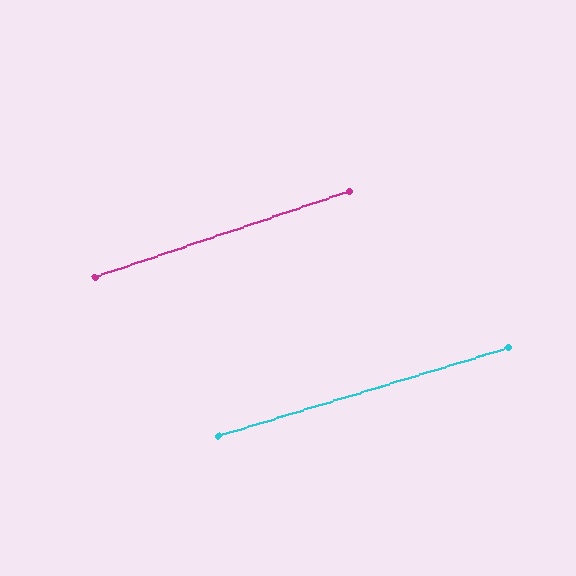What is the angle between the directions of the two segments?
Approximately 2 degrees.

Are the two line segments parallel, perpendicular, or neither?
Parallel — their directions differ by only 1.9°.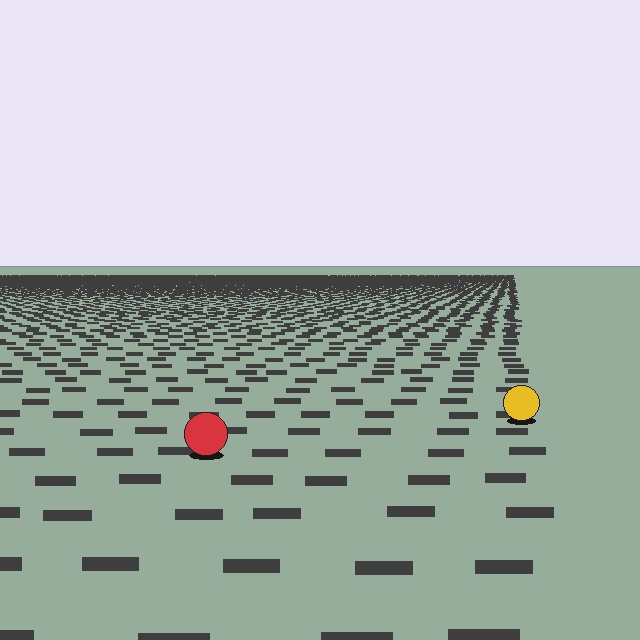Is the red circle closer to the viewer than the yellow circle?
Yes. The red circle is closer — you can tell from the texture gradient: the ground texture is coarser near it.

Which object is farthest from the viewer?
The yellow circle is farthest from the viewer. It appears smaller and the ground texture around it is denser.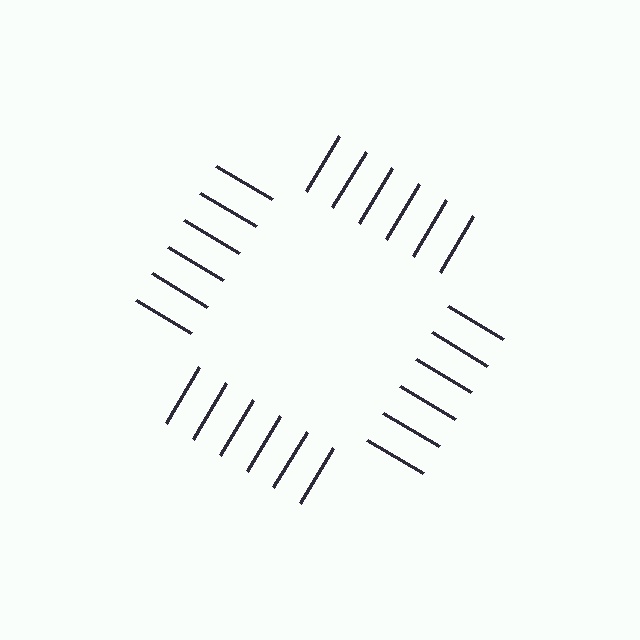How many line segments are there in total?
24 — 6 along each of the 4 edges.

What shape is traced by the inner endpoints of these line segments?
An illusory square — the line segments terminate on its edges but no continuous stroke is drawn.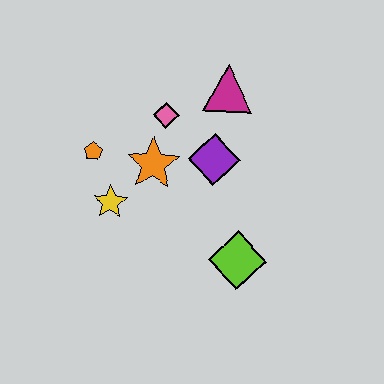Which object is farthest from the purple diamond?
The orange pentagon is farthest from the purple diamond.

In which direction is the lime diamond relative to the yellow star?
The lime diamond is to the right of the yellow star.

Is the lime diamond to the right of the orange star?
Yes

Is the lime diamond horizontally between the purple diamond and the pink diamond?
No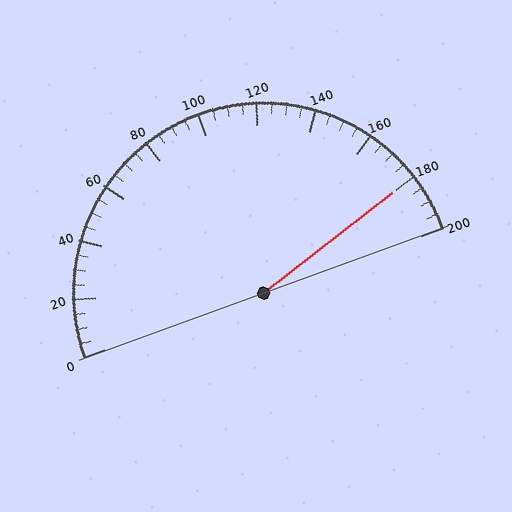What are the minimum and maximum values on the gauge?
The gauge ranges from 0 to 200.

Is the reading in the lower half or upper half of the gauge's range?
The reading is in the upper half of the range (0 to 200).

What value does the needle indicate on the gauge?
The needle indicates approximately 180.